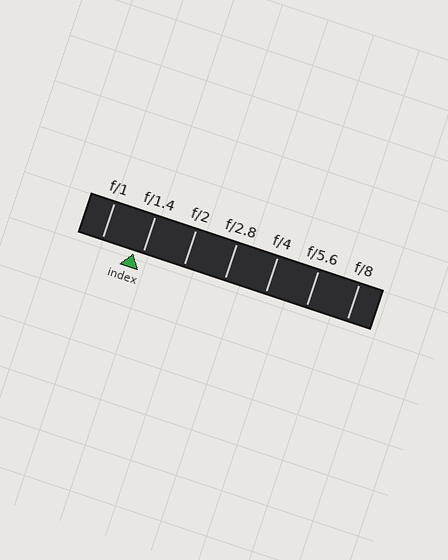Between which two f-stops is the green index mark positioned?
The index mark is between f/1 and f/1.4.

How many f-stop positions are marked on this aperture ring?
There are 7 f-stop positions marked.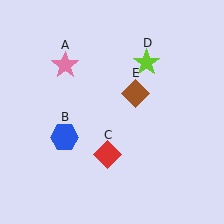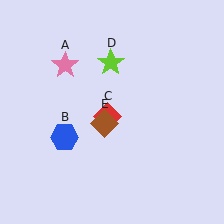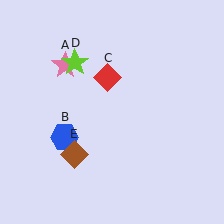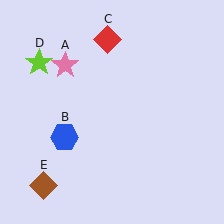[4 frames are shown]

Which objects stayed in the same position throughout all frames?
Pink star (object A) and blue hexagon (object B) remained stationary.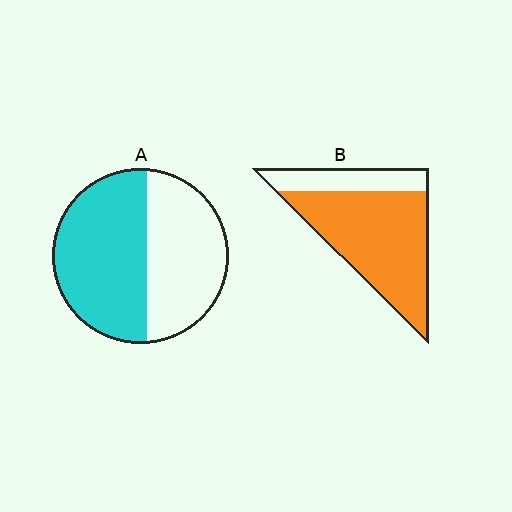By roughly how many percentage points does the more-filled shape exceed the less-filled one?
By roughly 20 percentage points (B over A).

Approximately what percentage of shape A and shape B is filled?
A is approximately 55% and B is approximately 75%.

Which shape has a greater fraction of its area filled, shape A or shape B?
Shape B.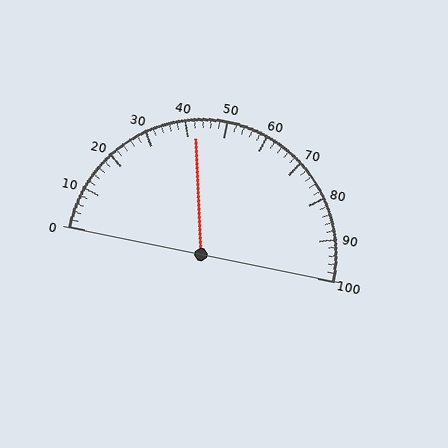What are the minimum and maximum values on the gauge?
The gauge ranges from 0 to 100.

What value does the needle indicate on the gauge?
The needle indicates approximately 42.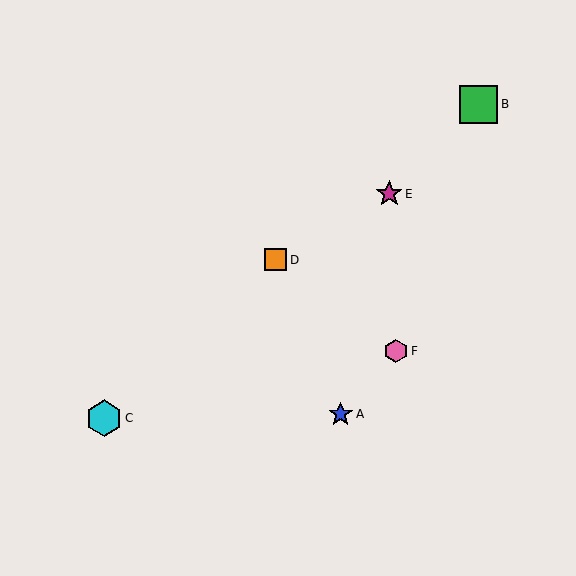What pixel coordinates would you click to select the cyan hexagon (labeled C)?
Click at (104, 418) to select the cyan hexagon C.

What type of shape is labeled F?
Shape F is a pink hexagon.